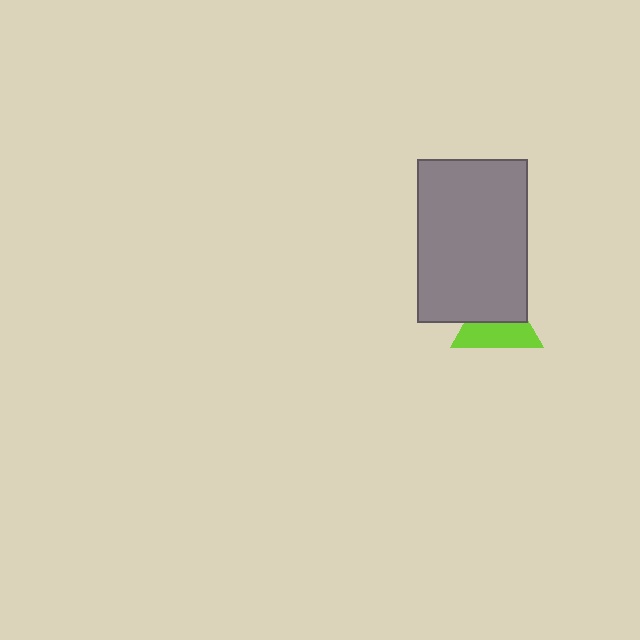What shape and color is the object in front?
The object in front is a gray rectangle.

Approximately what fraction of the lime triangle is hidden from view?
Roughly 50% of the lime triangle is hidden behind the gray rectangle.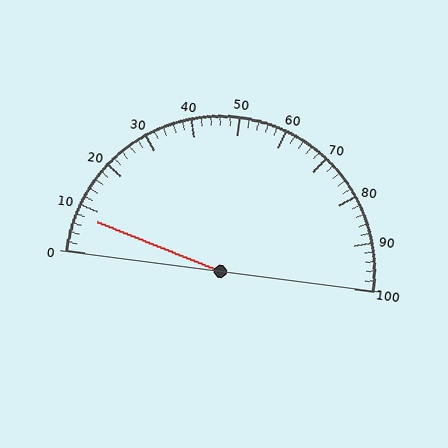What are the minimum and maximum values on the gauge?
The gauge ranges from 0 to 100.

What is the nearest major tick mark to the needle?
The nearest major tick mark is 10.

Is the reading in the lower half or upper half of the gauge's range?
The reading is in the lower half of the range (0 to 100).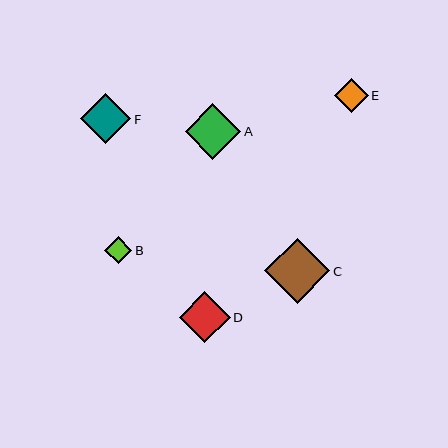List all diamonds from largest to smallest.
From largest to smallest: C, A, F, D, E, B.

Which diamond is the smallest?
Diamond B is the smallest with a size of approximately 27 pixels.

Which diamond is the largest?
Diamond C is the largest with a size of approximately 65 pixels.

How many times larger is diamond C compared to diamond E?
Diamond C is approximately 1.9 times the size of diamond E.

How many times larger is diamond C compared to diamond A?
Diamond C is approximately 1.2 times the size of diamond A.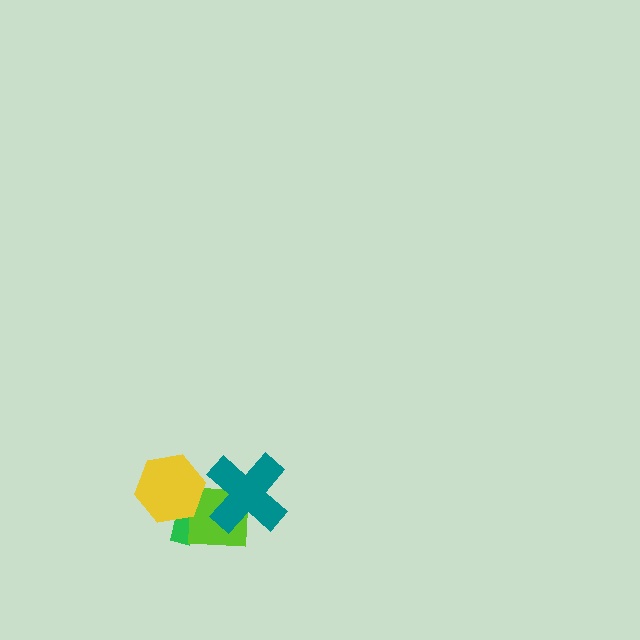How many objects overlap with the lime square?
3 objects overlap with the lime square.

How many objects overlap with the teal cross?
2 objects overlap with the teal cross.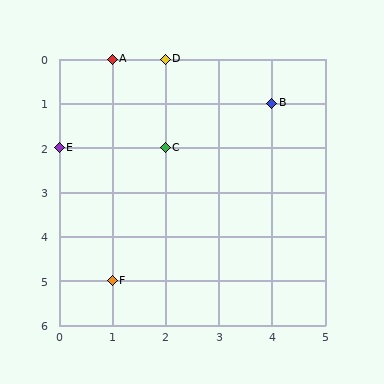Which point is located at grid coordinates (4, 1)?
Point B is at (4, 1).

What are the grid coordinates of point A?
Point A is at grid coordinates (1, 0).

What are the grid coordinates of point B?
Point B is at grid coordinates (4, 1).